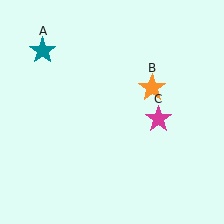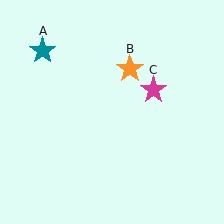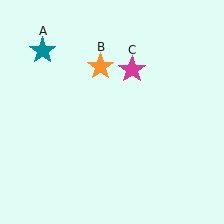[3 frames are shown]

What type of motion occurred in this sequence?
The orange star (object B), magenta star (object C) rotated counterclockwise around the center of the scene.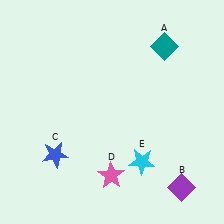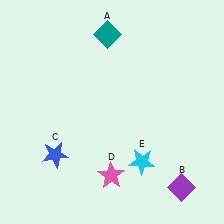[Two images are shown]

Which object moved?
The teal diamond (A) moved left.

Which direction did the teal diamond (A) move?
The teal diamond (A) moved left.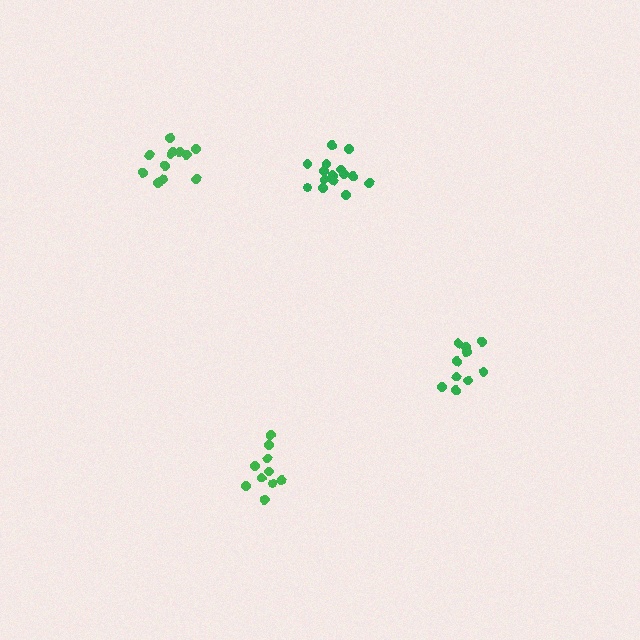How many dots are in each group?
Group 1: 10 dots, Group 2: 15 dots, Group 3: 10 dots, Group 4: 12 dots (47 total).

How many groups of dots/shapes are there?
There are 4 groups.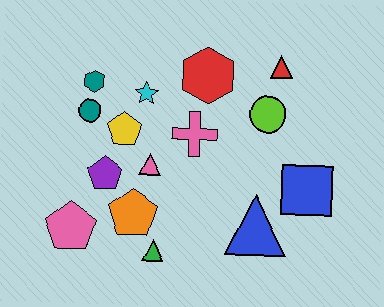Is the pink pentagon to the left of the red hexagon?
Yes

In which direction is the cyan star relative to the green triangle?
The cyan star is above the green triangle.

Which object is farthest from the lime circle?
The pink pentagon is farthest from the lime circle.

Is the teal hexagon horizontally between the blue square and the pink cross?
No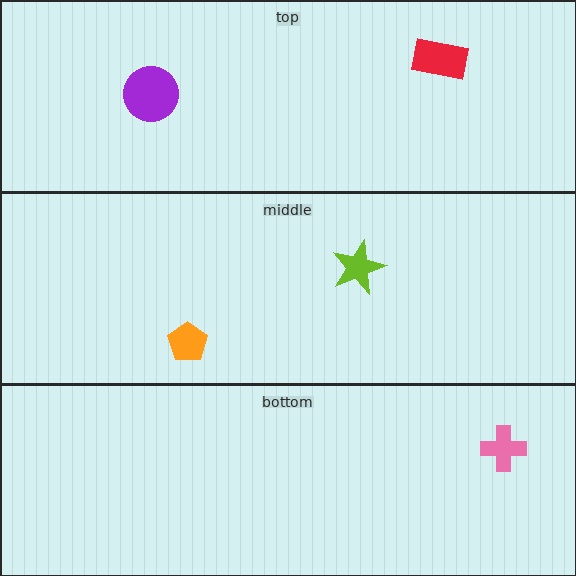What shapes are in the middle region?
The lime star, the orange pentagon.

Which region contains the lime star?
The middle region.